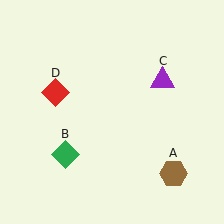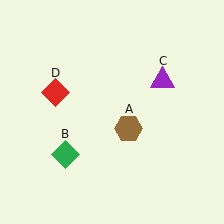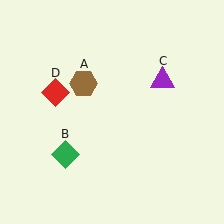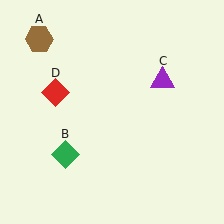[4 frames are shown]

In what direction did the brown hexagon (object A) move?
The brown hexagon (object A) moved up and to the left.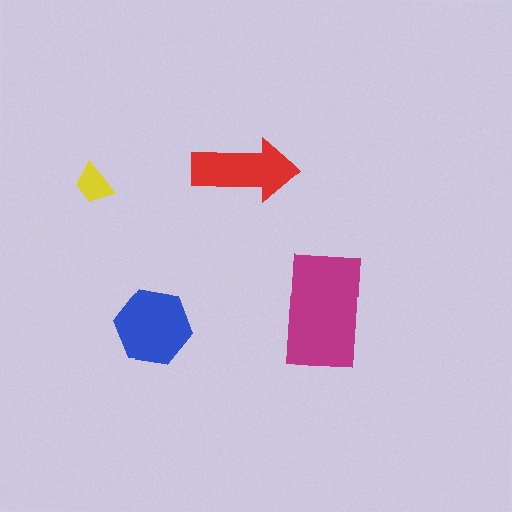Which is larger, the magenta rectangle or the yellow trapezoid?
The magenta rectangle.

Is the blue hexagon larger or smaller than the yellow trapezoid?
Larger.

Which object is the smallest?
The yellow trapezoid.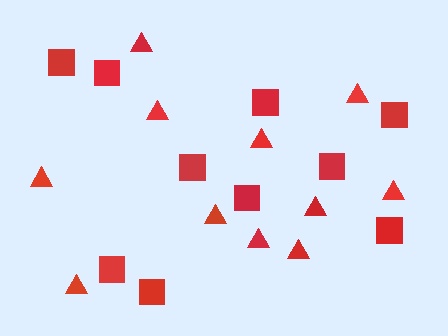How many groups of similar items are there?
There are 2 groups: one group of triangles (11) and one group of squares (10).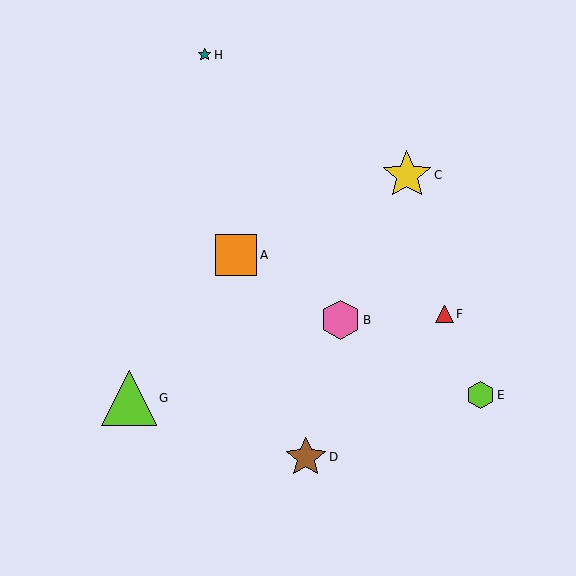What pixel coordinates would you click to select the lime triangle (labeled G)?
Click at (129, 398) to select the lime triangle G.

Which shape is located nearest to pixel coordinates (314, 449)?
The brown star (labeled D) at (306, 457) is nearest to that location.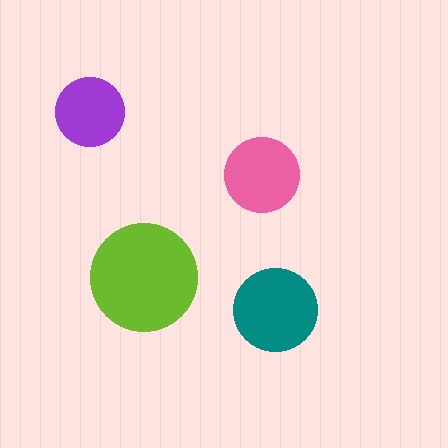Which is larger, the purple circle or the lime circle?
The lime one.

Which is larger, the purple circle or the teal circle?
The teal one.